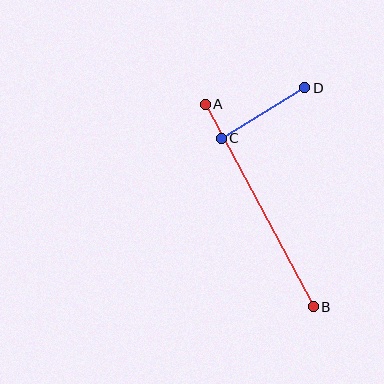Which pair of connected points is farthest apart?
Points A and B are farthest apart.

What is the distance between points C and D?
The distance is approximately 97 pixels.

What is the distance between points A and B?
The distance is approximately 229 pixels.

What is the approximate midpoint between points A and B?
The midpoint is at approximately (259, 206) pixels.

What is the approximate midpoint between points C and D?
The midpoint is at approximately (263, 113) pixels.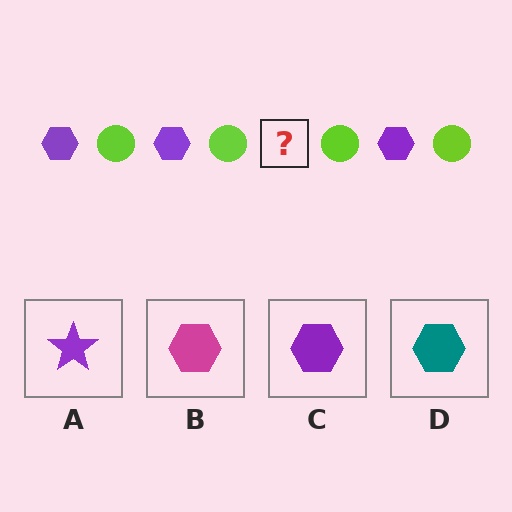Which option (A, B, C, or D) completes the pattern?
C.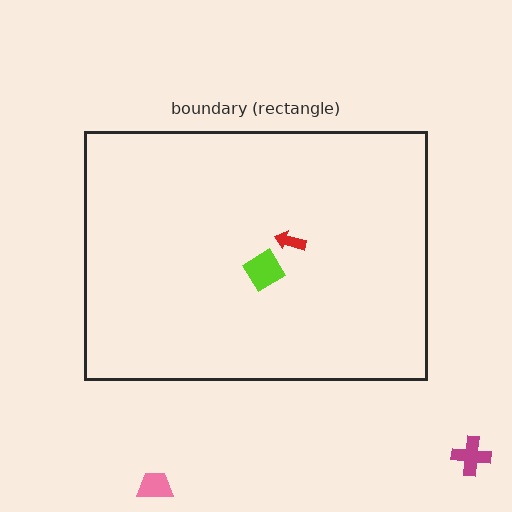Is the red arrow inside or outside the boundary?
Inside.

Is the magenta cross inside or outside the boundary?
Outside.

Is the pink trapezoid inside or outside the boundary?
Outside.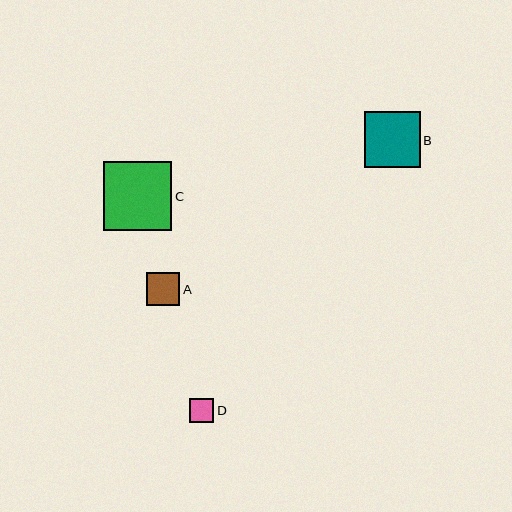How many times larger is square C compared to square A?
Square C is approximately 2.0 times the size of square A.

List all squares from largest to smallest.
From largest to smallest: C, B, A, D.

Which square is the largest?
Square C is the largest with a size of approximately 68 pixels.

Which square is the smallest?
Square D is the smallest with a size of approximately 24 pixels.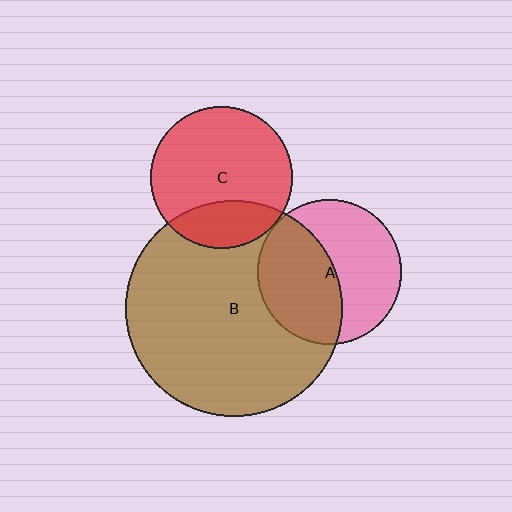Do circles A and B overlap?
Yes.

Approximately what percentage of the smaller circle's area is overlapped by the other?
Approximately 50%.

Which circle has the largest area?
Circle B (brown).